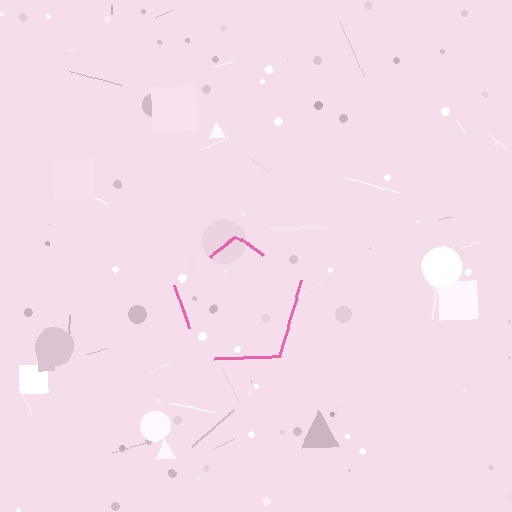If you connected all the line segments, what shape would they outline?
They would outline a pentagon.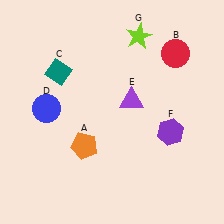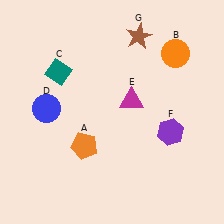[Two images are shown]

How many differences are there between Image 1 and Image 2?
There are 3 differences between the two images.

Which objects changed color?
B changed from red to orange. E changed from purple to magenta. G changed from lime to brown.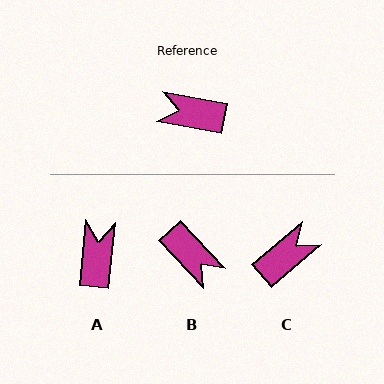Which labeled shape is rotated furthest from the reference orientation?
B, about 144 degrees away.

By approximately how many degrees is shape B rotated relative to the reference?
Approximately 144 degrees counter-clockwise.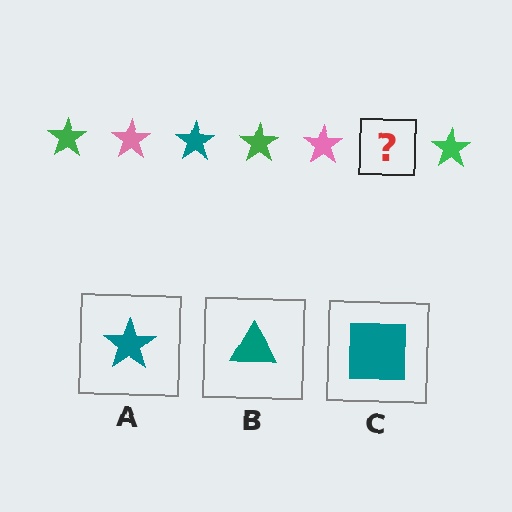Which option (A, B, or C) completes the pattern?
A.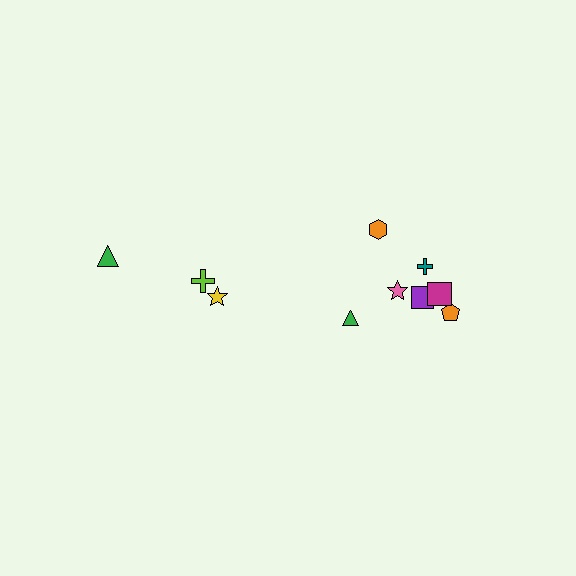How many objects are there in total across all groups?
There are 10 objects.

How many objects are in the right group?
There are 7 objects.